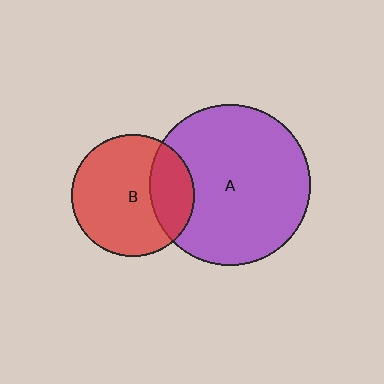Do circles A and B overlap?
Yes.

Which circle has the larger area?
Circle A (purple).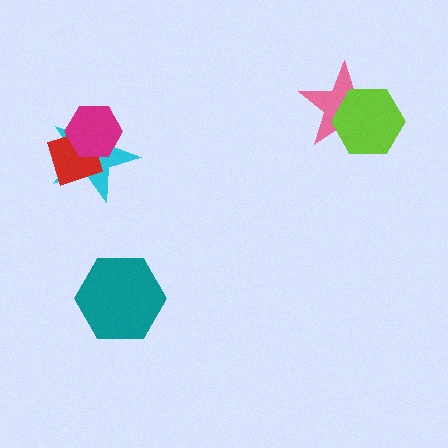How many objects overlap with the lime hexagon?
1 object overlaps with the lime hexagon.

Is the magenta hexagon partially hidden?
No, no other shape covers it.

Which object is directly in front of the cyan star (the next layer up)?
The red diamond is directly in front of the cyan star.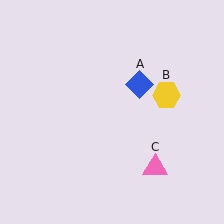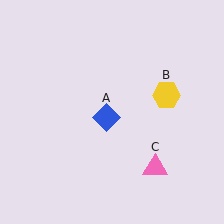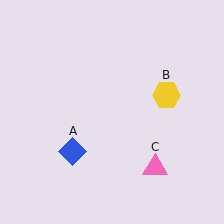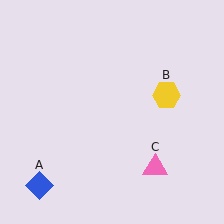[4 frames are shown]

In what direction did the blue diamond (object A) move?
The blue diamond (object A) moved down and to the left.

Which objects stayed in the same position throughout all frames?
Yellow hexagon (object B) and pink triangle (object C) remained stationary.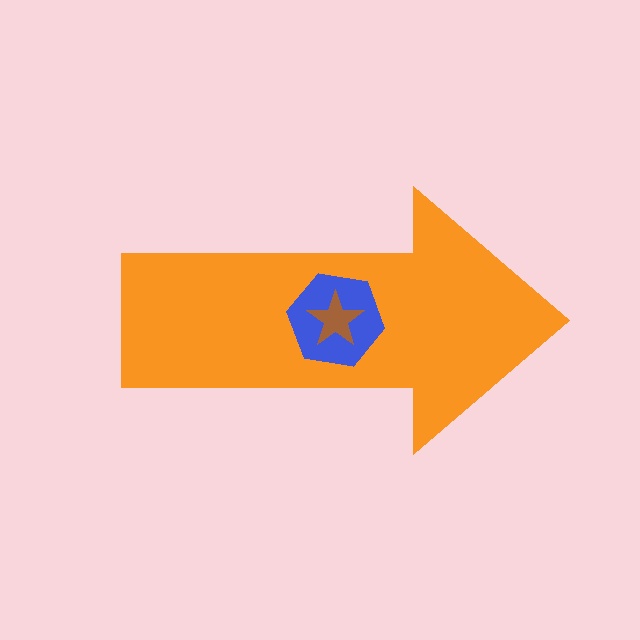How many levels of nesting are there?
3.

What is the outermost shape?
The orange arrow.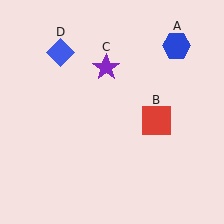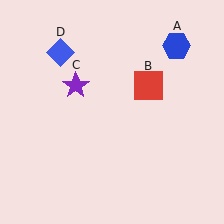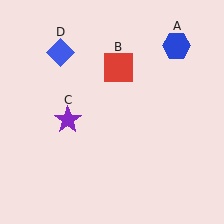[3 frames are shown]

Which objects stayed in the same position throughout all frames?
Blue hexagon (object A) and blue diamond (object D) remained stationary.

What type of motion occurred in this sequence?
The red square (object B), purple star (object C) rotated counterclockwise around the center of the scene.